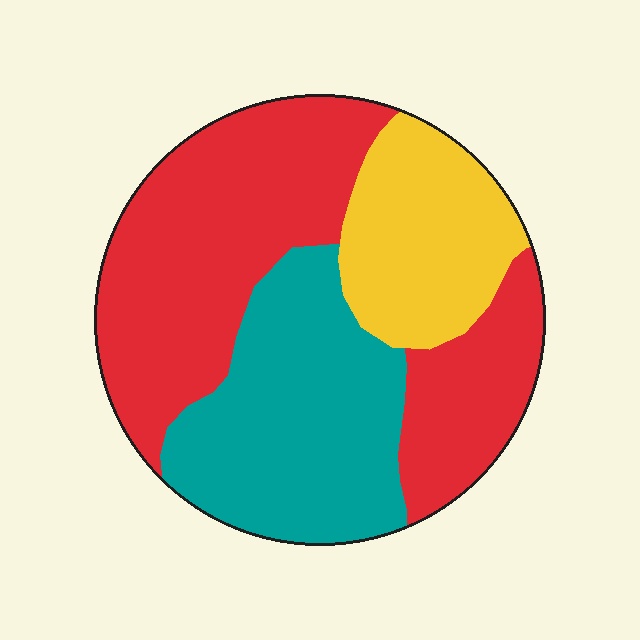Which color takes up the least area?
Yellow, at roughly 20%.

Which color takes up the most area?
Red, at roughly 50%.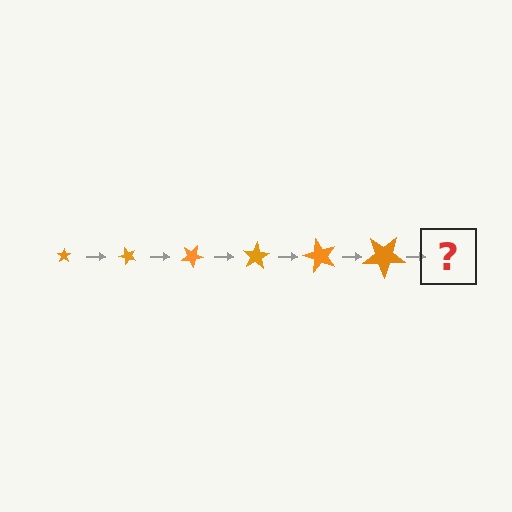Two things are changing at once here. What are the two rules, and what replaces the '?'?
The two rules are that the star grows larger each step and it rotates 50 degrees each step. The '?' should be a star, larger than the previous one and rotated 300 degrees from the start.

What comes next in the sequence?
The next element should be a star, larger than the previous one and rotated 300 degrees from the start.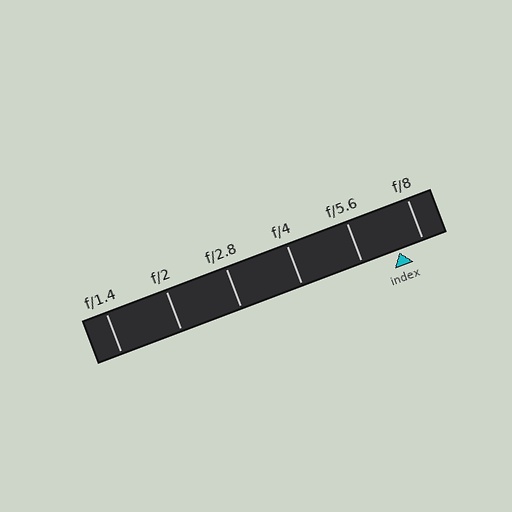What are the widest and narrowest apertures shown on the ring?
The widest aperture shown is f/1.4 and the narrowest is f/8.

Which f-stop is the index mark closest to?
The index mark is closest to f/8.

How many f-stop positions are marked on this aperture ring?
There are 6 f-stop positions marked.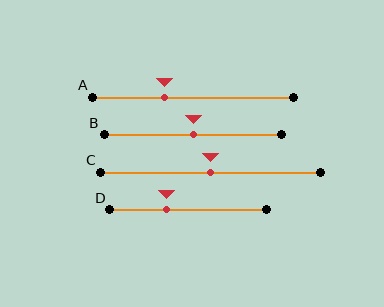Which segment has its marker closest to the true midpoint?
Segment B has its marker closest to the true midpoint.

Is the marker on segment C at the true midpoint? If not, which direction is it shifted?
Yes, the marker on segment C is at the true midpoint.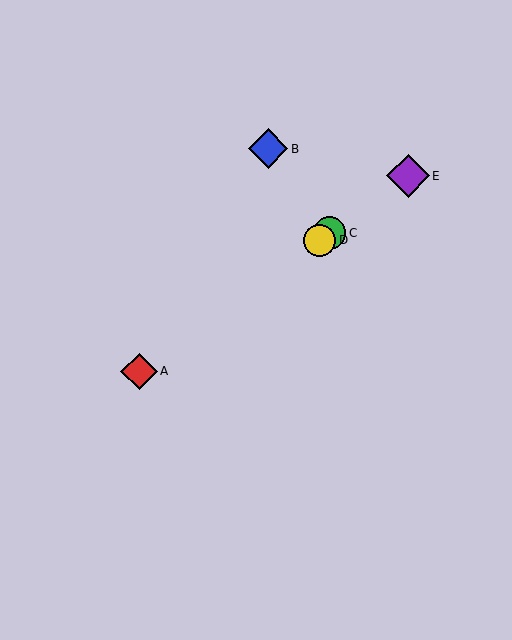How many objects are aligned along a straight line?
4 objects (A, C, D, E) are aligned along a straight line.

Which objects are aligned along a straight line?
Objects A, C, D, E are aligned along a straight line.